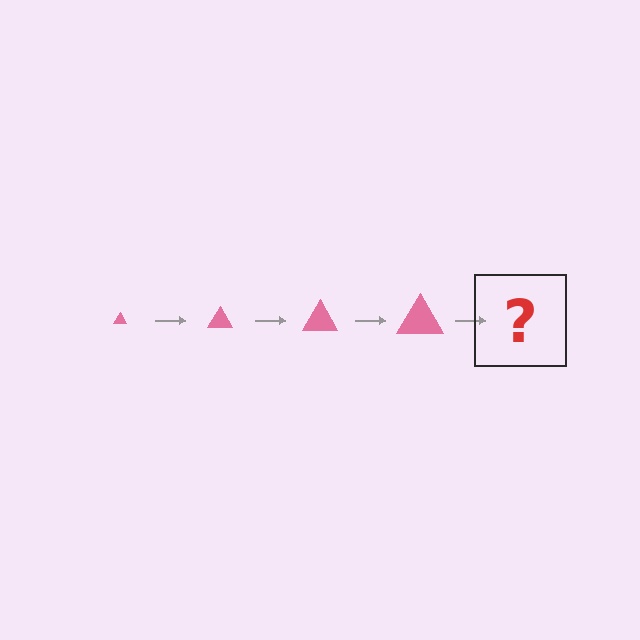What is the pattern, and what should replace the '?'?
The pattern is that the triangle gets progressively larger each step. The '?' should be a pink triangle, larger than the previous one.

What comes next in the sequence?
The next element should be a pink triangle, larger than the previous one.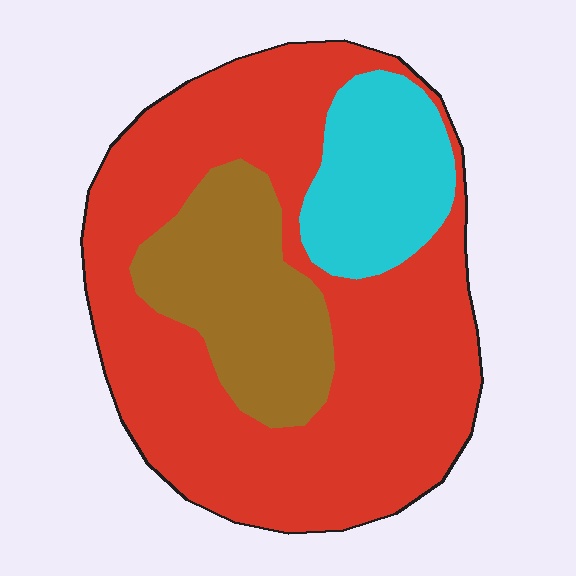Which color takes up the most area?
Red, at roughly 65%.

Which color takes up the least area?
Cyan, at roughly 15%.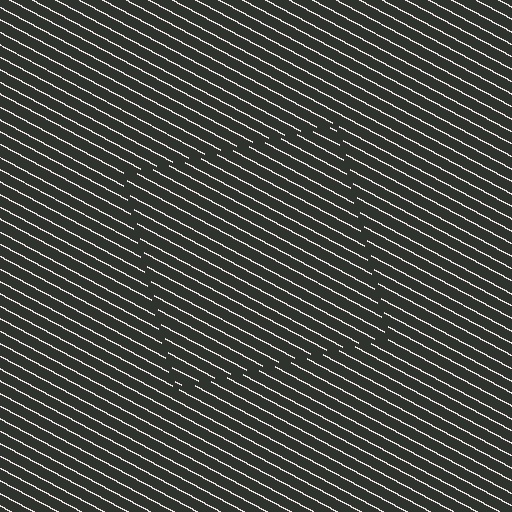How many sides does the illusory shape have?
4 sides — the line-ends trace a square.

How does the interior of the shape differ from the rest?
The interior of the shape contains the same grating, shifted by half a period — the contour is defined by the phase discontinuity where line-ends from the inner and outer gratings abut.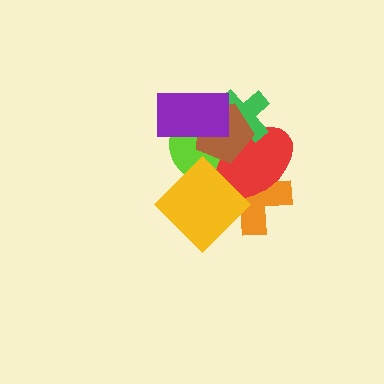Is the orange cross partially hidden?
Yes, it is partially covered by another shape.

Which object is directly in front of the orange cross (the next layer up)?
The lime circle is directly in front of the orange cross.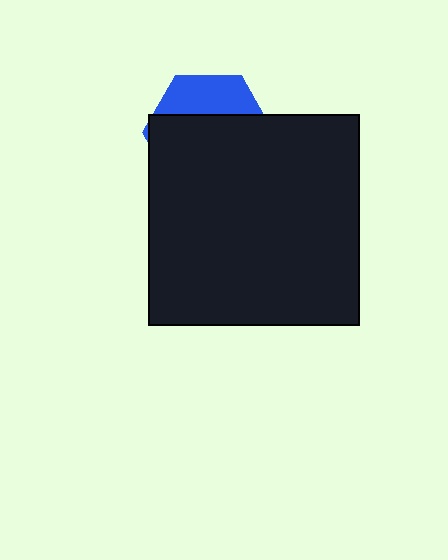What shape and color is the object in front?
The object in front is a black square.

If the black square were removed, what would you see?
You would see the complete blue hexagon.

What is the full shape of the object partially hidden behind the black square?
The partially hidden object is a blue hexagon.